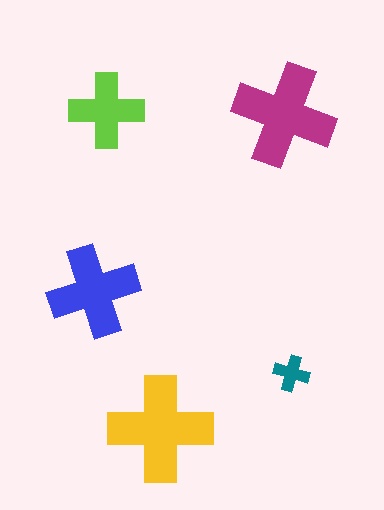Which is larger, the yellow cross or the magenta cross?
The yellow one.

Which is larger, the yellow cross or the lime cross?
The yellow one.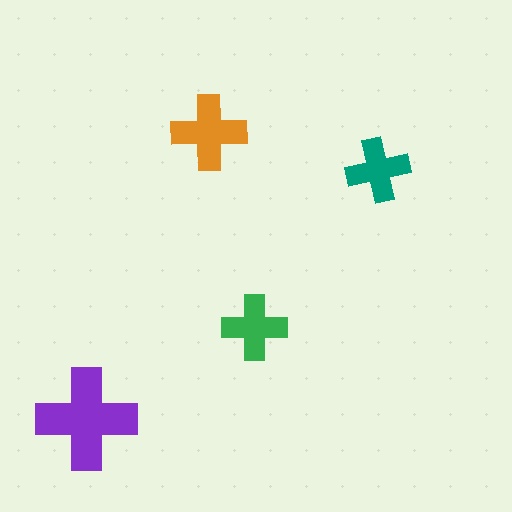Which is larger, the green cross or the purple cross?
The purple one.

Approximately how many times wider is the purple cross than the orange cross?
About 1.5 times wider.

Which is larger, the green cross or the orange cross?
The orange one.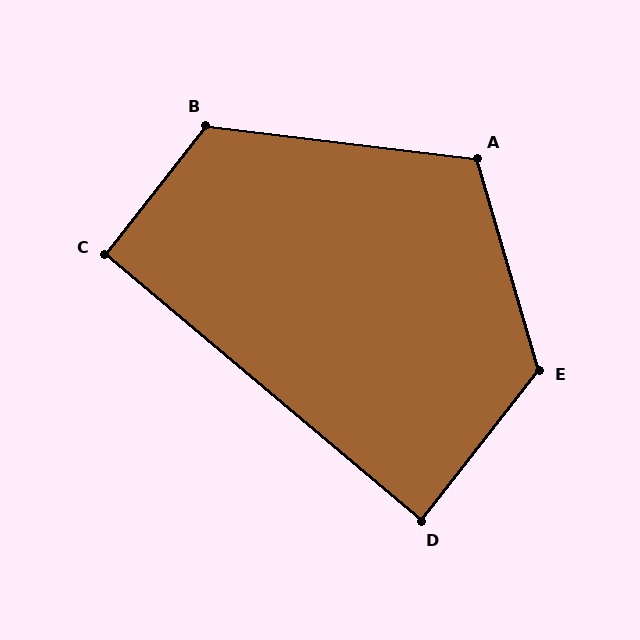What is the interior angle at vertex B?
Approximately 121 degrees (obtuse).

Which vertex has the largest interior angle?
E, at approximately 126 degrees.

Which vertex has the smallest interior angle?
D, at approximately 88 degrees.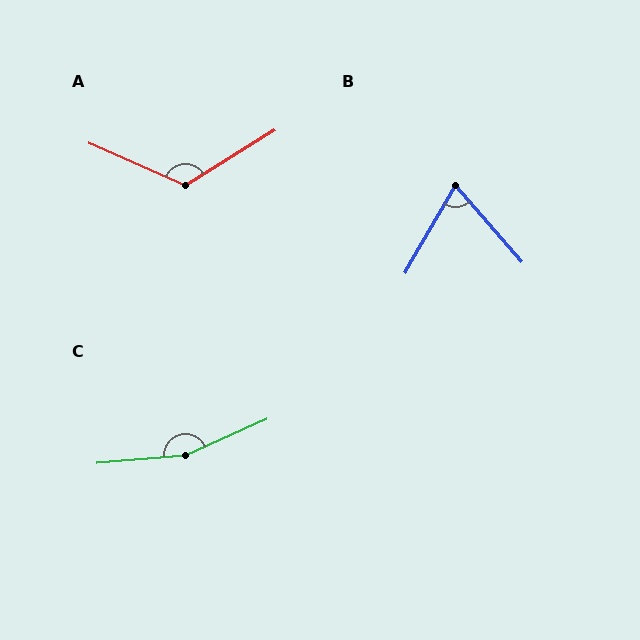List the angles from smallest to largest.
B (71°), A (124°), C (161°).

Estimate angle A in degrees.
Approximately 124 degrees.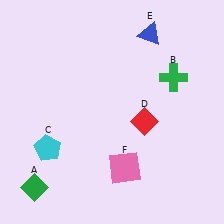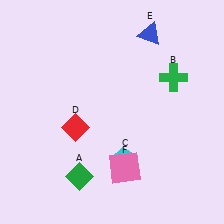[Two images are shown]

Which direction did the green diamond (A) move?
The green diamond (A) moved right.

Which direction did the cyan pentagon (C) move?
The cyan pentagon (C) moved right.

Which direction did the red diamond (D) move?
The red diamond (D) moved left.